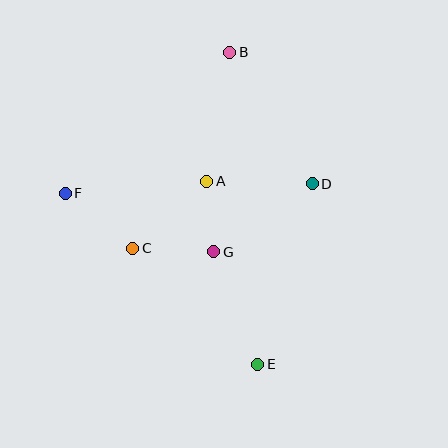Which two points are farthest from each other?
Points B and E are farthest from each other.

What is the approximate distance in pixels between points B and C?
The distance between B and C is approximately 218 pixels.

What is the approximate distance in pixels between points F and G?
The distance between F and G is approximately 160 pixels.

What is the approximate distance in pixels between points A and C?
The distance between A and C is approximately 100 pixels.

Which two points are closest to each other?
Points A and G are closest to each other.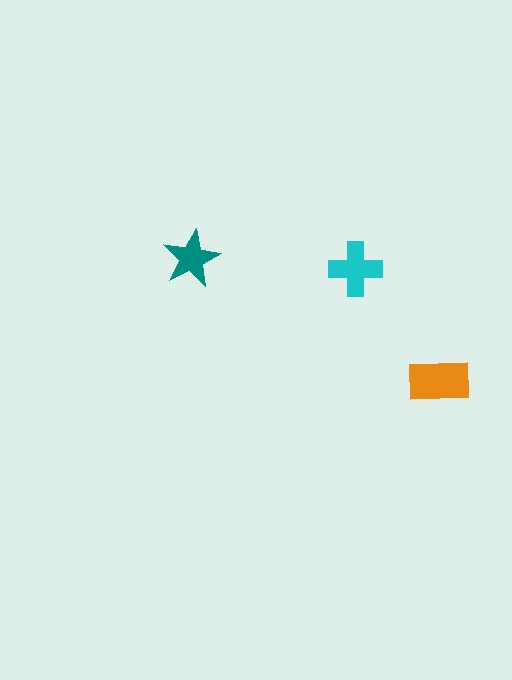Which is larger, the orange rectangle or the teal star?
The orange rectangle.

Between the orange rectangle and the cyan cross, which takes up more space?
The orange rectangle.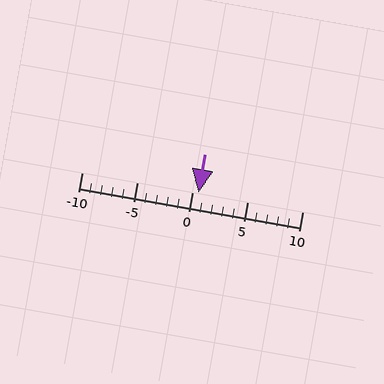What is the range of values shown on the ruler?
The ruler shows values from -10 to 10.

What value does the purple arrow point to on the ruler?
The purple arrow points to approximately 1.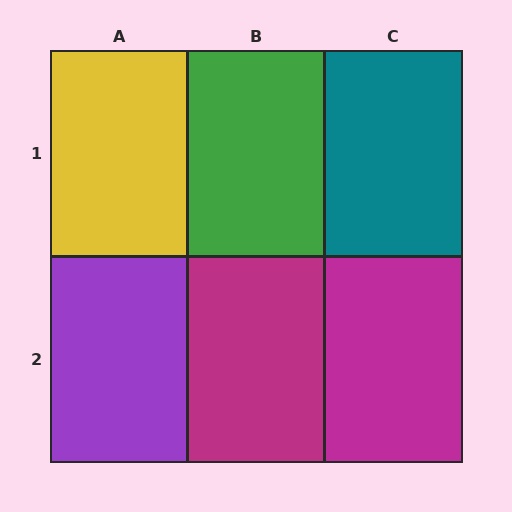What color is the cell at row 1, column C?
Teal.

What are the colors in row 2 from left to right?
Purple, magenta, magenta.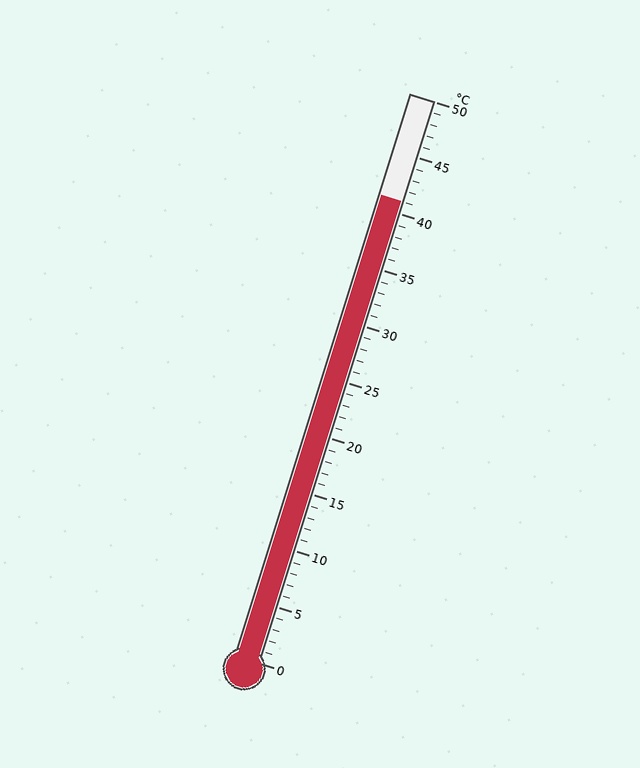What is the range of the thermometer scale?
The thermometer scale ranges from 0°C to 50°C.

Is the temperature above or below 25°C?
The temperature is above 25°C.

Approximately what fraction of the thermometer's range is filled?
The thermometer is filled to approximately 80% of its range.